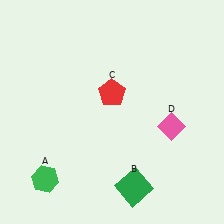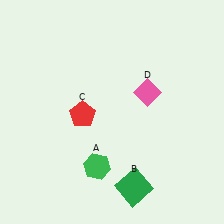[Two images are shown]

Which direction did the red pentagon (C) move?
The red pentagon (C) moved left.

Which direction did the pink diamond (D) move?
The pink diamond (D) moved up.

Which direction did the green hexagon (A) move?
The green hexagon (A) moved right.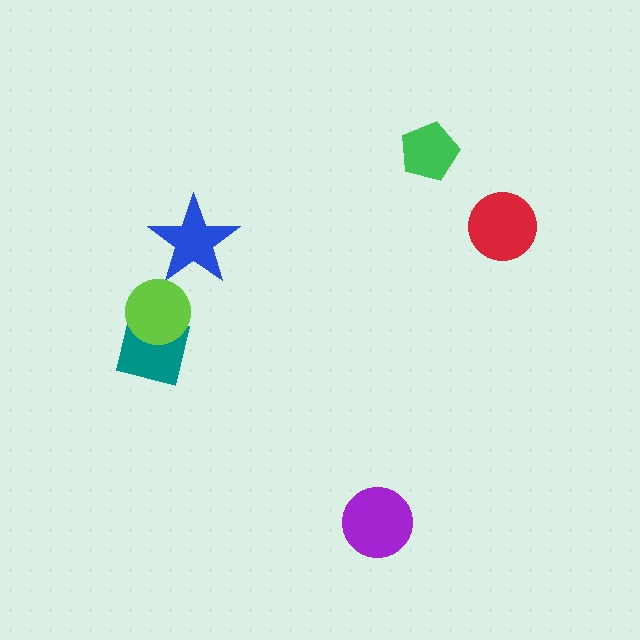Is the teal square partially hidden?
Yes, it is partially covered by another shape.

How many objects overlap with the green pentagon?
0 objects overlap with the green pentagon.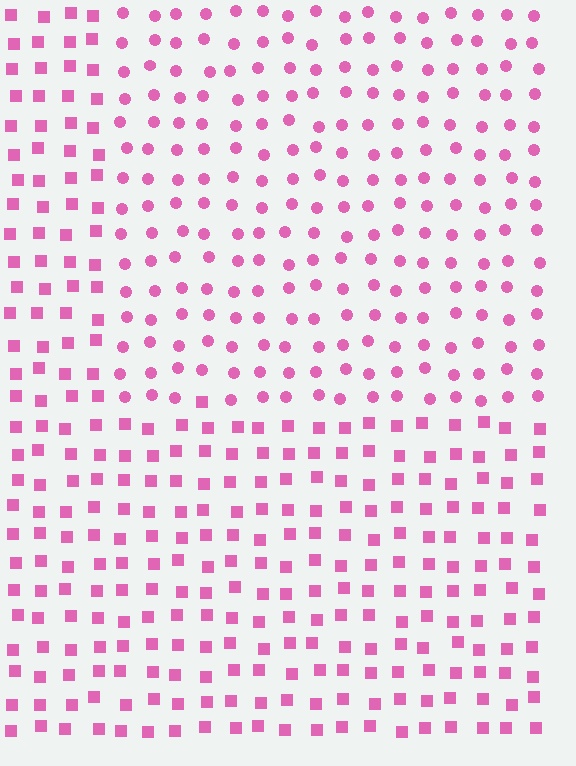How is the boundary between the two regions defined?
The boundary is defined by a change in element shape: circles inside vs. squares outside. All elements share the same color and spacing.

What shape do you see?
I see a rectangle.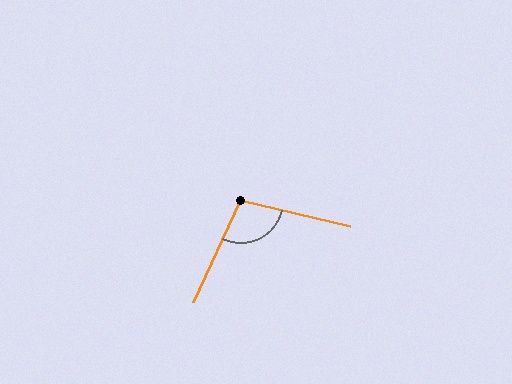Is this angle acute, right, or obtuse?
It is obtuse.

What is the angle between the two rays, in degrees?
Approximately 102 degrees.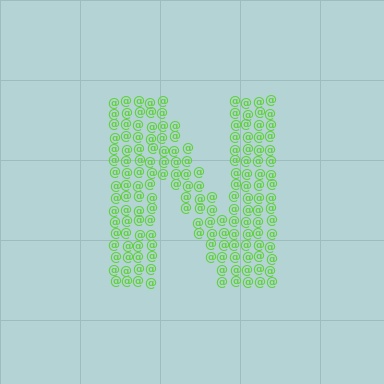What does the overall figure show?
The overall figure shows the letter N.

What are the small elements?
The small elements are at signs.